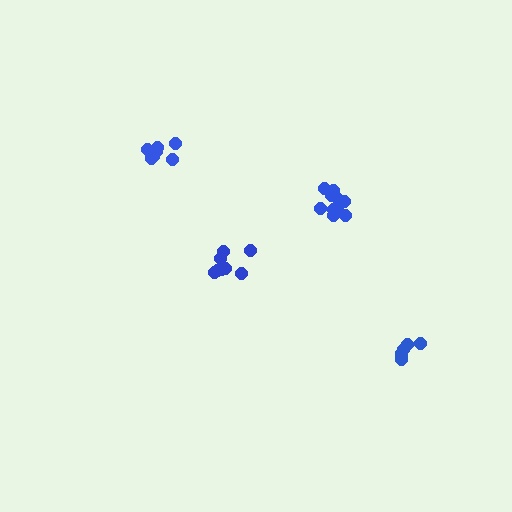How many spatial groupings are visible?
There are 4 spatial groupings.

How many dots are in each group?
Group 1: 10 dots, Group 2: 6 dots, Group 3: 8 dots, Group 4: 8 dots (32 total).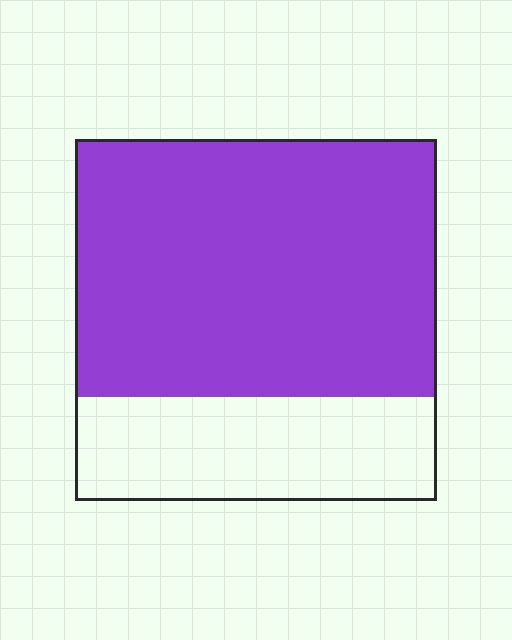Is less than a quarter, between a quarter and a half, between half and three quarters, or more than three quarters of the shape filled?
Between half and three quarters.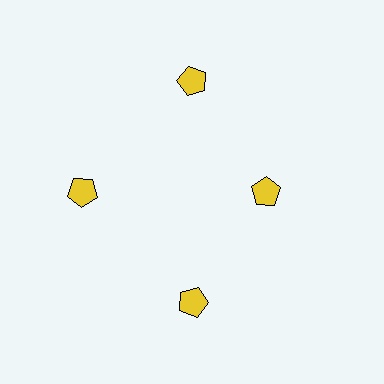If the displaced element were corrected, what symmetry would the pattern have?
It would have 4-fold rotational symmetry — the pattern would map onto itself every 90 degrees.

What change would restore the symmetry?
The symmetry would be restored by moving it outward, back onto the ring so that all 4 pentagons sit at equal angles and equal distance from the center.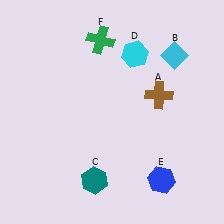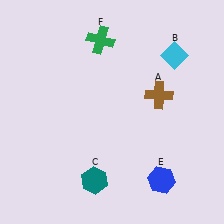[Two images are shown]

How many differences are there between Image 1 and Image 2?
There is 1 difference between the two images.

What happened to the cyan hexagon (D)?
The cyan hexagon (D) was removed in Image 2. It was in the top-right area of Image 1.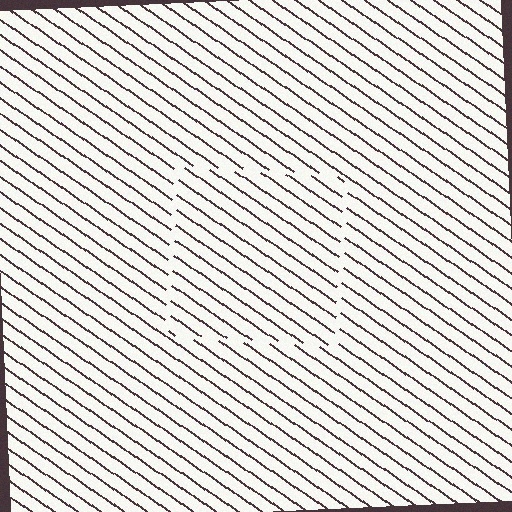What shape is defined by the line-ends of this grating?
An illusory square. The interior of the shape contains the same grating, shifted by half a period — the contour is defined by the phase discontinuity where line-ends from the inner and outer gratings abut.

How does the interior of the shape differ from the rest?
The interior of the shape contains the same grating, shifted by half a period — the contour is defined by the phase discontinuity where line-ends from the inner and outer gratings abut.